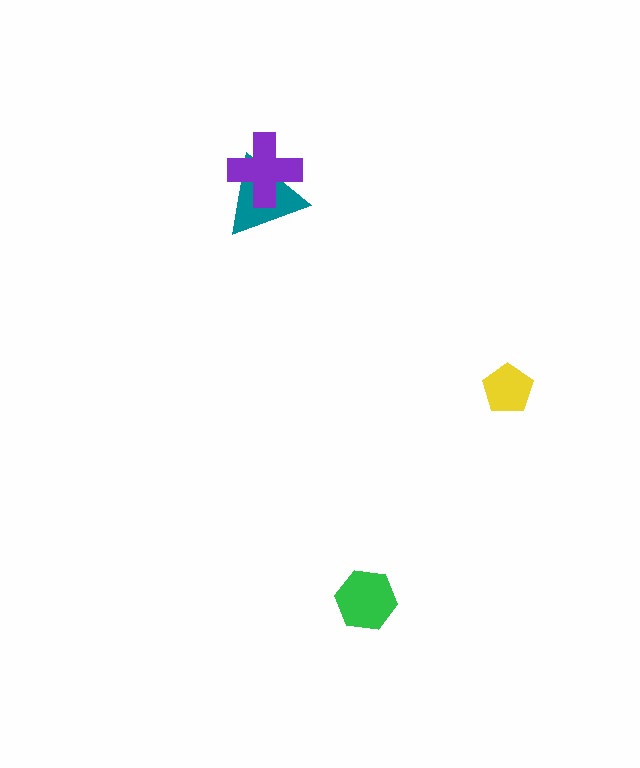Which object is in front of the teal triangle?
The purple cross is in front of the teal triangle.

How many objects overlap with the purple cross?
1 object overlaps with the purple cross.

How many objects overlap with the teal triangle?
1 object overlaps with the teal triangle.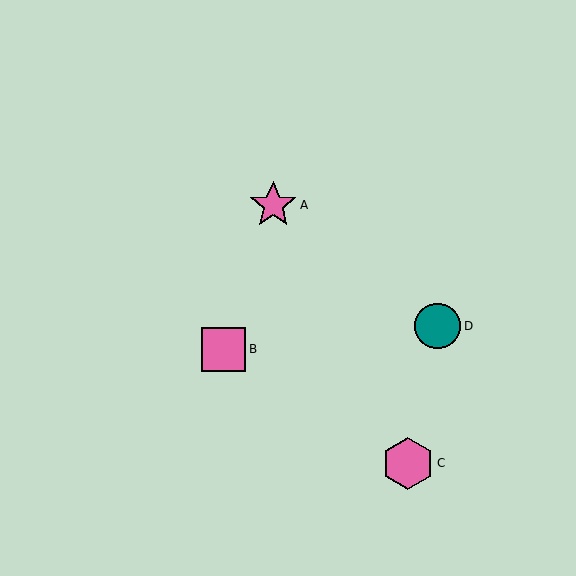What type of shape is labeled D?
Shape D is a teal circle.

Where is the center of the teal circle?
The center of the teal circle is at (438, 326).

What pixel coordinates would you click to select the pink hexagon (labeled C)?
Click at (408, 463) to select the pink hexagon C.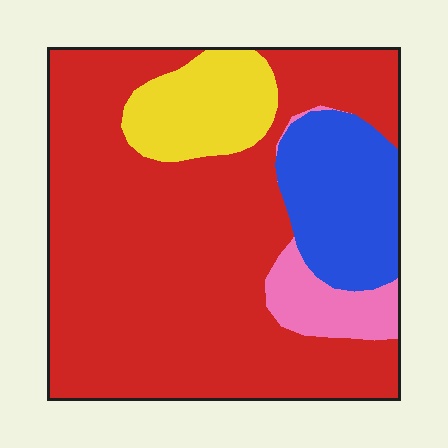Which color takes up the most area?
Red, at roughly 70%.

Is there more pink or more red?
Red.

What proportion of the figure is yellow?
Yellow covers roughly 10% of the figure.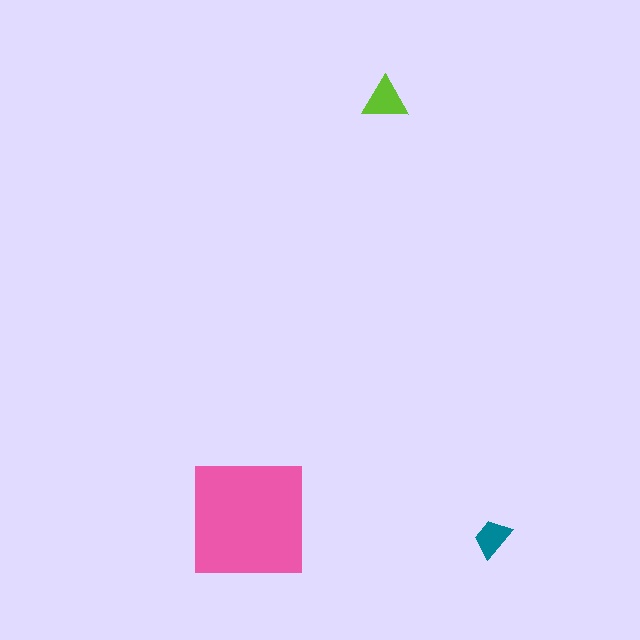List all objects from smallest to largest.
The teal trapezoid, the lime triangle, the pink square.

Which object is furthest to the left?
The pink square is leftmost.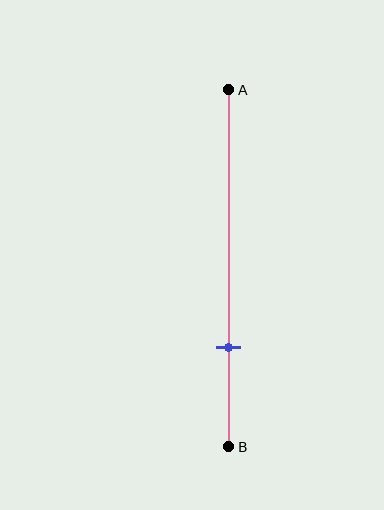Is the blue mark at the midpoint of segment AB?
No, the mark is at about 70% from A, not at the 50% midpoint.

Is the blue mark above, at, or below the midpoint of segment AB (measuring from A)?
The blue mark is below the midpoint of segment AB.